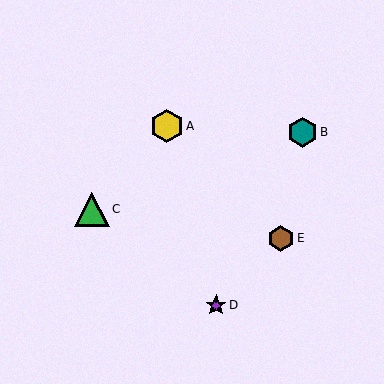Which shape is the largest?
The green triangle (labeled C) is the largest.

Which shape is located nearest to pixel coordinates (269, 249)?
The brown hexagon (labeled E) at (281, 238) is nearest to that location.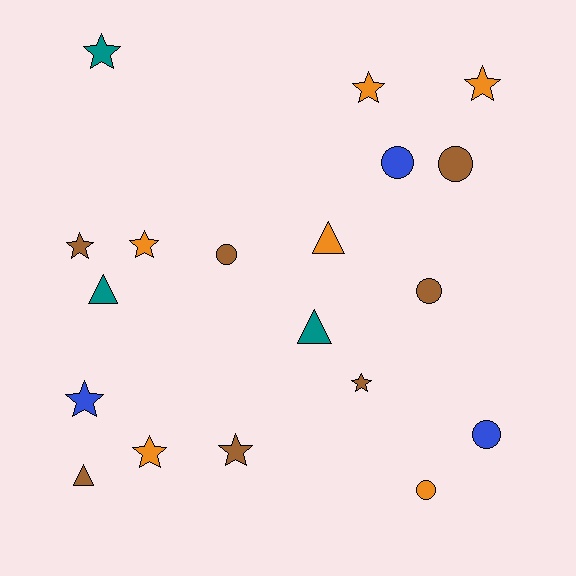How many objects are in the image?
There are 19 objects.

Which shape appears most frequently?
Star, with 9 objects.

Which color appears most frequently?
Brown, with 7 objects.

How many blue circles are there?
There are 2 blue circles.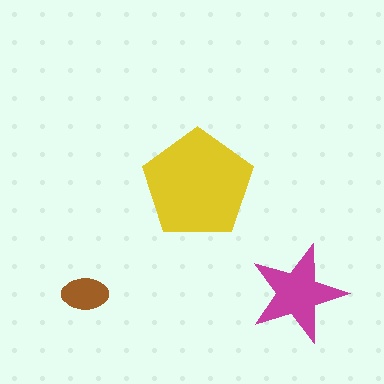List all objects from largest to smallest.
The yellow pentagon, the magenta star, the brown ellipse.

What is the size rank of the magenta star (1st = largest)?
2nd.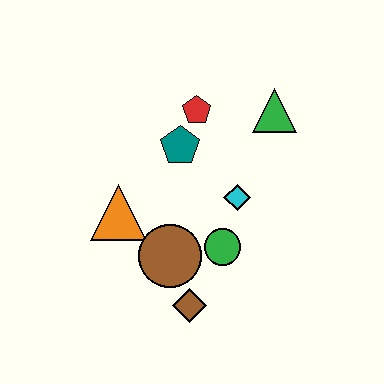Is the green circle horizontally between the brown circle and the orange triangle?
No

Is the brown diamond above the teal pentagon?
No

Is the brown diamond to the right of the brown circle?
Yes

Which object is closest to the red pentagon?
The teal pentagon is closest to the red pentagon.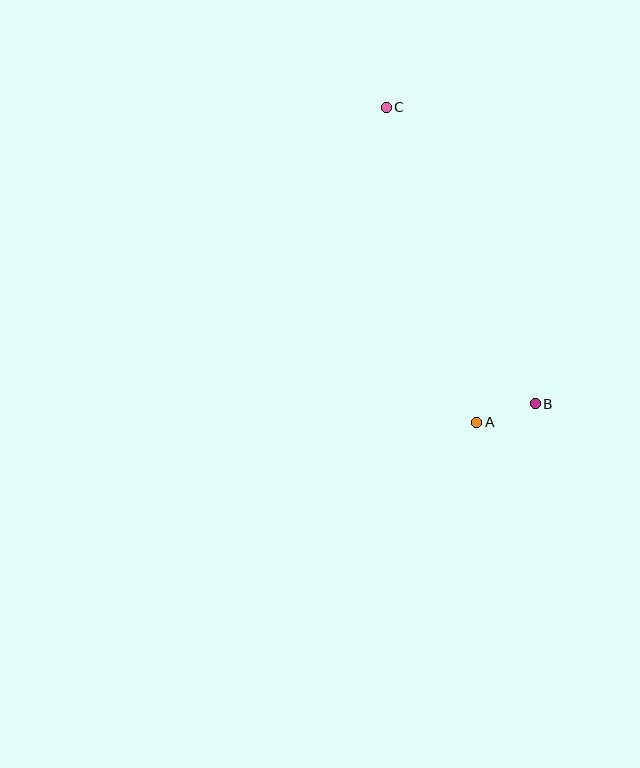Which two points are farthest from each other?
Points B and C are farthest from each other.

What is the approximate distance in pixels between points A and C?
The distance between A and C is approximately 328 pixels.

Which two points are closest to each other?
Points A and B are closest to each other.